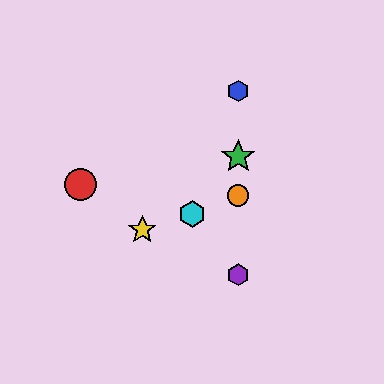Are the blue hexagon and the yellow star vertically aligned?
No, the blue hexagon is at x≈238 and the yellow star is at x≈142.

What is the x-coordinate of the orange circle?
The orange circle is at x≈238.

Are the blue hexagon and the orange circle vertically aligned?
Yes, both are at x≈238.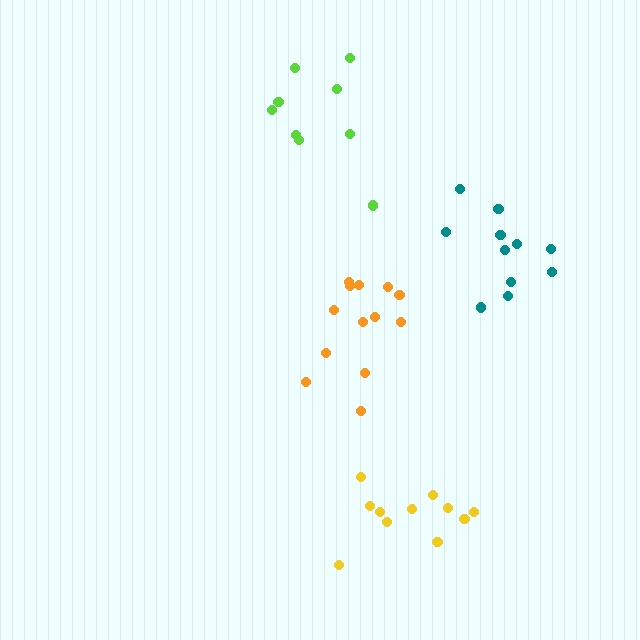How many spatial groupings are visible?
There are 4 spatial groupings.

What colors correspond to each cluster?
The clusters are colored: teal, orange, yellow, lime.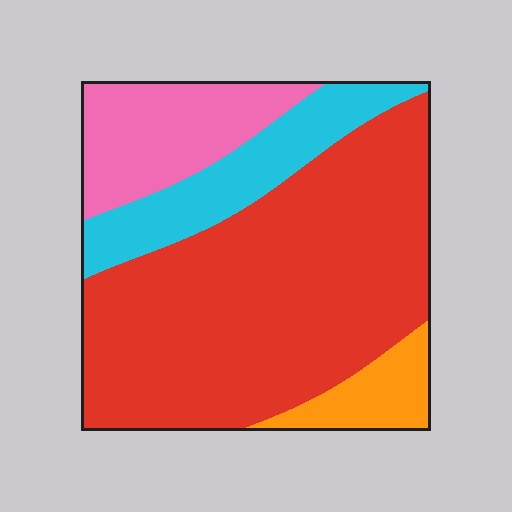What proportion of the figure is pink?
Pink takes up about one sixth (1/6) of the figure.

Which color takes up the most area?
Red, at roughly 60%.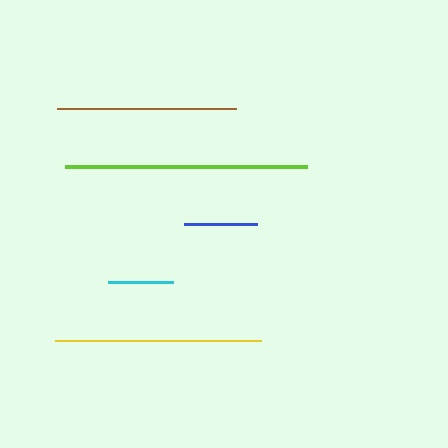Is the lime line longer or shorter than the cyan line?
The lime line is longer than the cyan line.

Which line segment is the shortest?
The cyan line is the shortest at approximately 65 pixels.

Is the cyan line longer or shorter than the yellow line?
The yellow line is longer than the cyan line.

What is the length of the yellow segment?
The yellow segment is approximately 206 pixels long.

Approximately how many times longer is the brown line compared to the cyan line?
The brown line is approximately 2.7 times the length of the cyan line.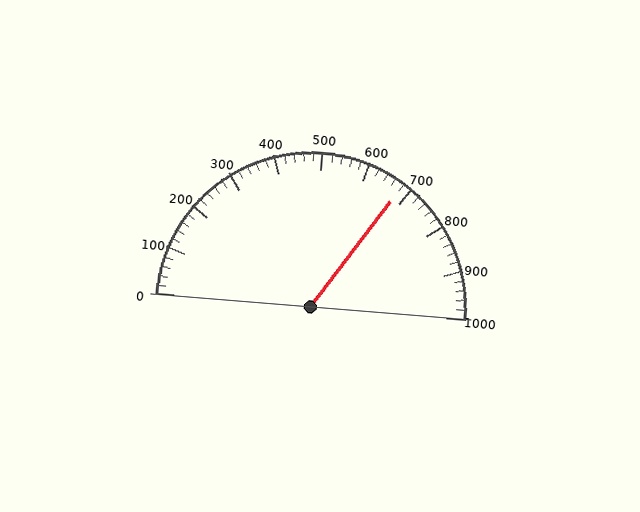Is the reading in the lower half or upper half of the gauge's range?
The reading is in the upper half of the range (0 to 1000).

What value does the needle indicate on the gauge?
The needle indicates approximately 680.